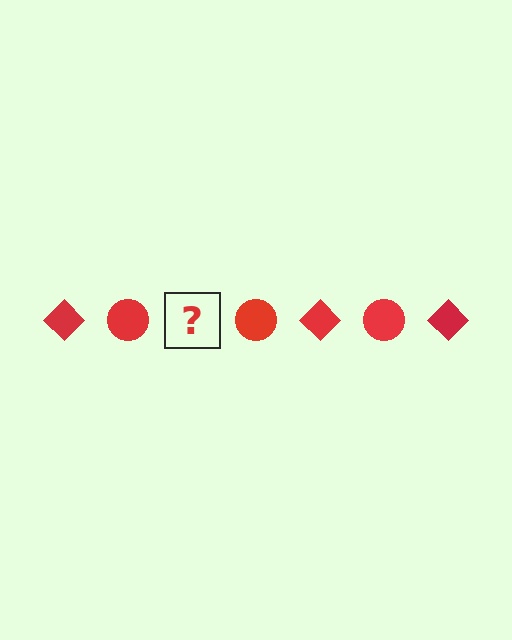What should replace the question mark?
The question mark should be replaced with a red diamond.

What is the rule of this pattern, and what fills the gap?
The rule is that the pattern cycles through diamond, circle shapes in red. The gap should be filled with a red diamond.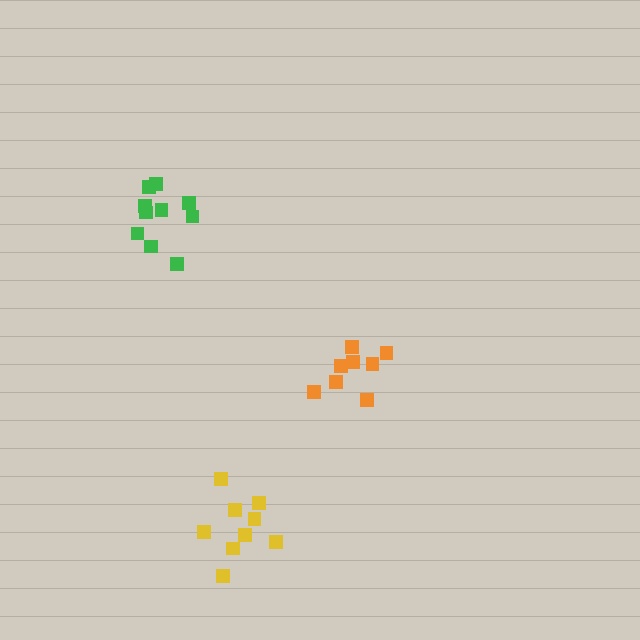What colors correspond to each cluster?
The clusters are colored: yellow, green, orange.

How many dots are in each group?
Group 1: 9 dots, Group 2: 10 dots, Group 3: 8 dots (27 total).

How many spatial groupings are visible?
There are 3 spatial groupings.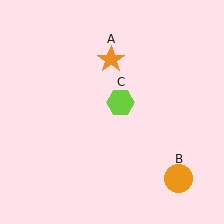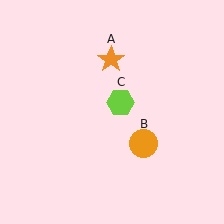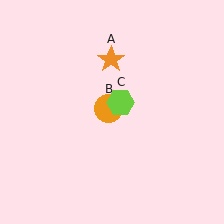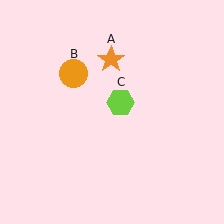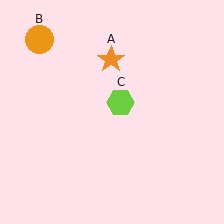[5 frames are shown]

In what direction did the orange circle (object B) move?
The orange circle (object B) moved up and to the left.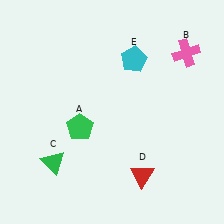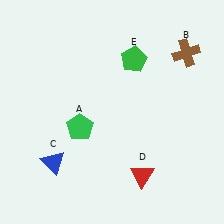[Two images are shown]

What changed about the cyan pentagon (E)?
In Image 1, E is cyan. In Image 2, it changed to green.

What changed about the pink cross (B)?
In Image 1, B is pink. In Image 2, it changed to brown.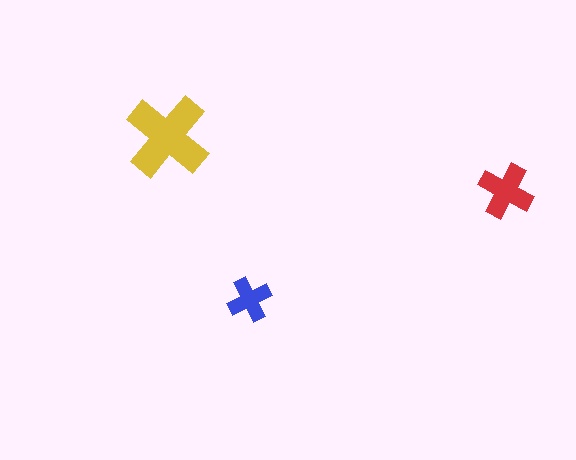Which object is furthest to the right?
The red cross is rightmost.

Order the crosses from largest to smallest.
the yellow one, the red one, the blue one.